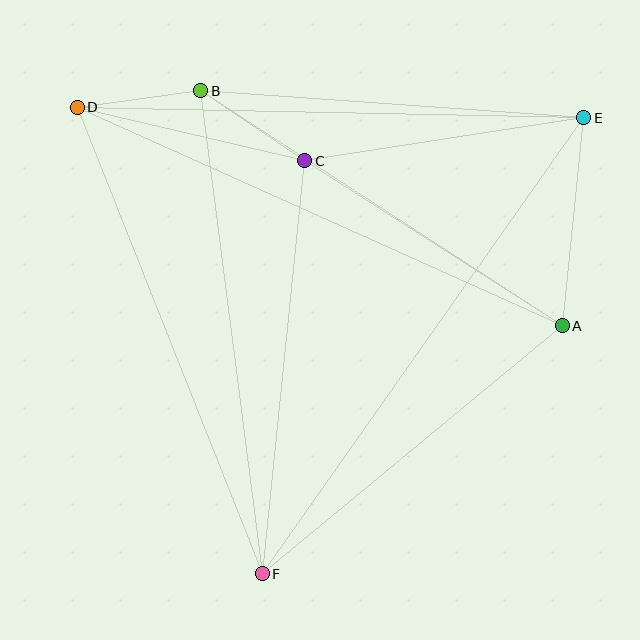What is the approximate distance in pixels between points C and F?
The distance between C and F is approximately 415 pixels.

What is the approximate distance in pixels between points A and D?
The distance between A and D is approximately 532 pixels.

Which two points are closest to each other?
Points B and D are closest to each other.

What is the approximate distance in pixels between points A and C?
The distance between A and C is approximately 306 pixels.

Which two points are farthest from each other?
Points E and F are farthest from each other.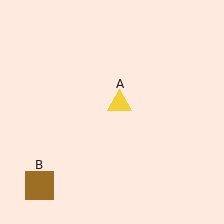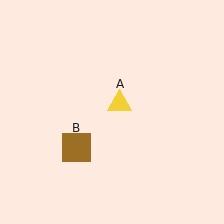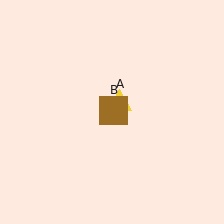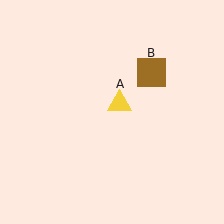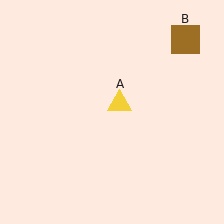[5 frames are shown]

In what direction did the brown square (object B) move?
The brown square (object B) moved up and to the right.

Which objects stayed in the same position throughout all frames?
Yellow triangle (object A) remained stationary.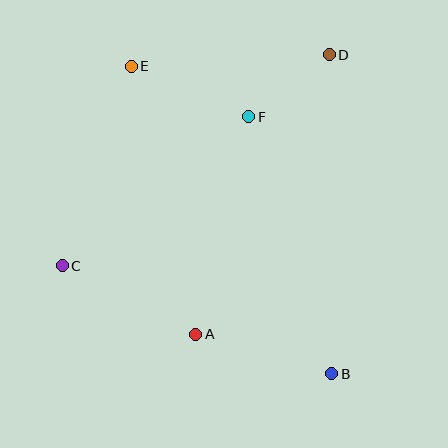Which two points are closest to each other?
Points D and F are closest to each other.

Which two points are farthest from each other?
Points B and E are farthest from each other.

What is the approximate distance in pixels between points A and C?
The distance between A and C is approximately 150 pixels.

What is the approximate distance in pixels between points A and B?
The distance between A and B is approximately 141 pixels.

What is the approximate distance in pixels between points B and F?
The distance between B and F is approximately 270 pixels.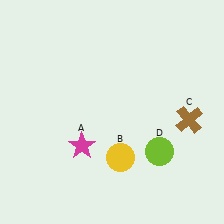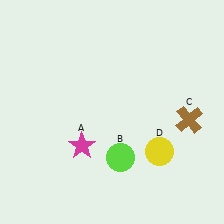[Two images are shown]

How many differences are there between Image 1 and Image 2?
There are 2 differences between the two images.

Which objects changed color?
B changed from yellow to lime. D changed from lime to yellow.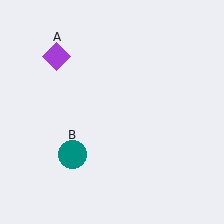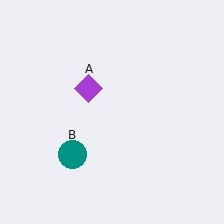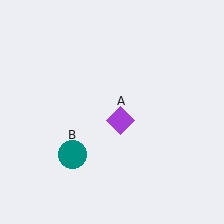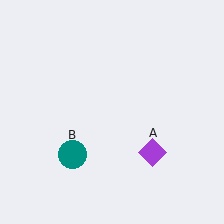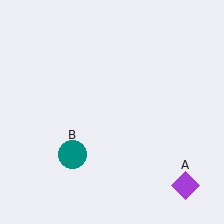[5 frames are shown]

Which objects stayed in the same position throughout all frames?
Teal circle (object B) remained stationary.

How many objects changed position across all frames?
1 object changed position: purple diamond (object A).